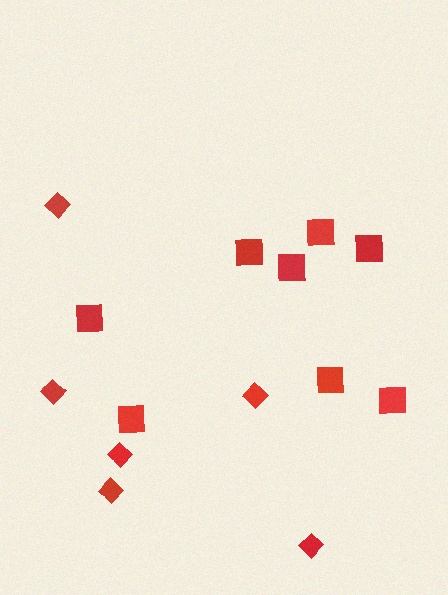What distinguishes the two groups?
There are 2 groups: one group of diamonds (6) and one group of squares (8).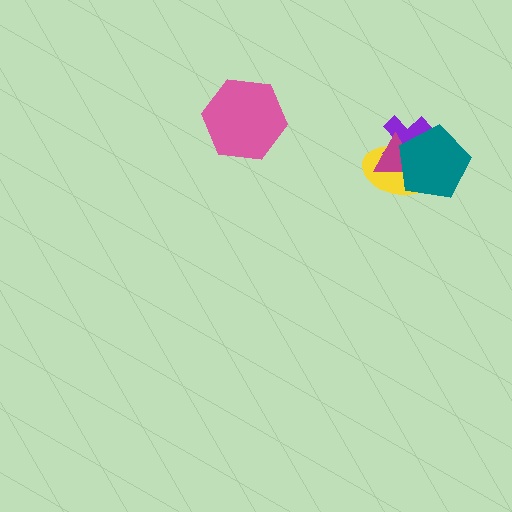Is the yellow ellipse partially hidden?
Yes, it is partially covered by another shape.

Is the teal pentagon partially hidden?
No, no other shape covers it.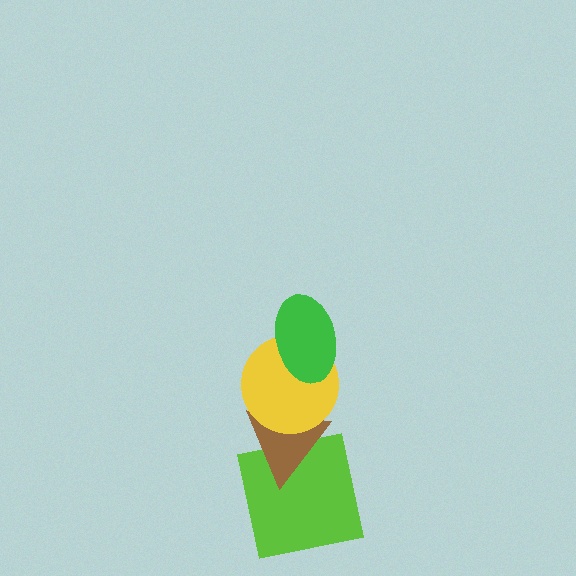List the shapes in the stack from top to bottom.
From top to bottom: the green ellipse, the yellow circle, the brown triangle, the lime square.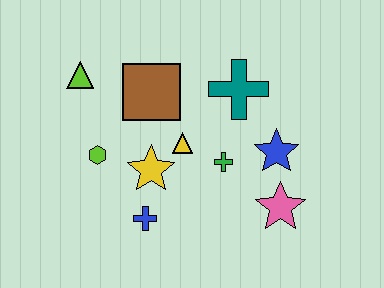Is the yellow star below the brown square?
Yes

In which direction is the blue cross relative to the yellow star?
The blue cross is below the yellow star.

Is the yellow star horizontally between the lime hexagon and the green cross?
Yes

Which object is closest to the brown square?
The yellow triangle is closest to the brown square.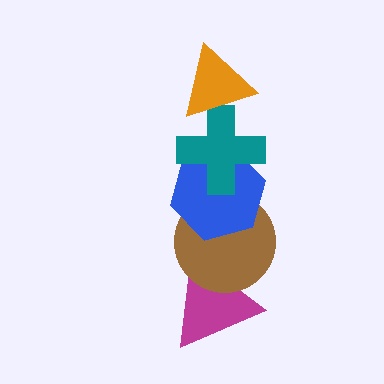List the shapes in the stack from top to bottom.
From top to bottom: the orange triangle, the teal cross, the blue hexagon, the brown circle, the magenta triangle.